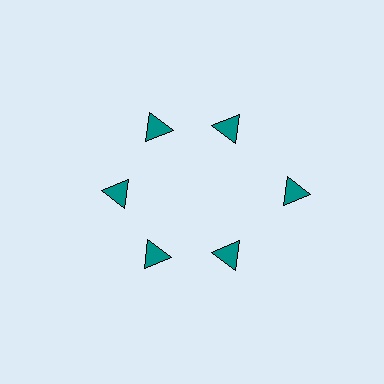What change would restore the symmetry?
The symmetry would be restored by moving it inward, back onto the ring so that all 6 triangles sit at equal angles and equal distance from the center.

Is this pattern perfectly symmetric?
No. The 6 teal triangles are arranged in a ring, but one element near the 3 o'clock position is pushed outward from the center, breaking the 6-fold rotational symmetry.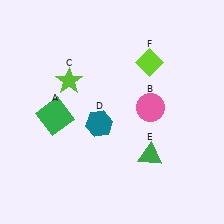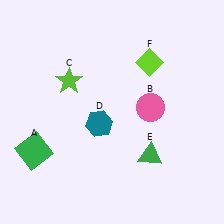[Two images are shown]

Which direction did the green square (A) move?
The green square (A) moved down.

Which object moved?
The green square (A) moved down.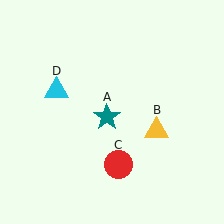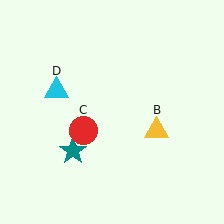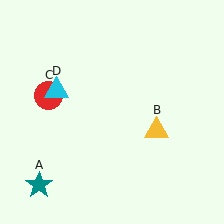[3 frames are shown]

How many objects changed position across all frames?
2 objects changed position: teal star (object A), red circle (object C).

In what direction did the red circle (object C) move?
The red circle (object C) moved up and to the left.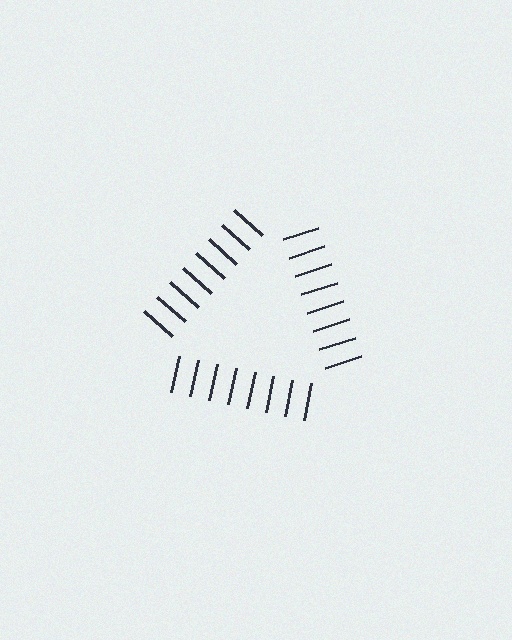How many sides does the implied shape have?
3 sides — the line-ends trace a triangle.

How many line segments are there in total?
24 — 8 along each of the 3 edges.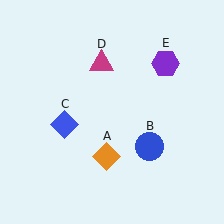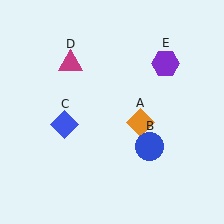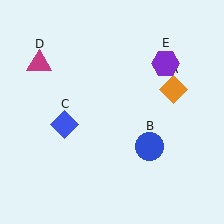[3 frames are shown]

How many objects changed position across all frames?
2 objects changed position: orange diamond (object A), magenta triangle (object D).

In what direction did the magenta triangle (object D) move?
The magenta triangle (object D) moved left.